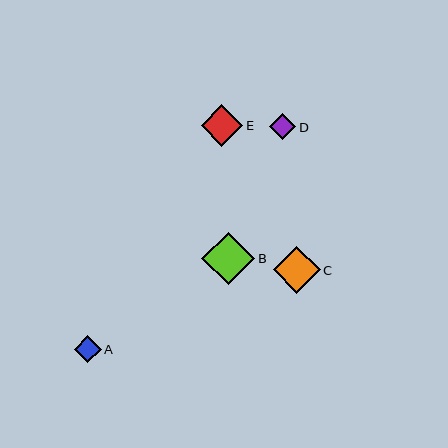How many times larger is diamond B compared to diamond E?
Diamond B is approximately 1.3 times the size of diamond E.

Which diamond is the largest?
Diamond B is the largest with a size of approximately 53 pixels.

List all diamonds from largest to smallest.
From largest to smallest: B, C, E, A, D.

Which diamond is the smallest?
Diamond D is the smallest with a size of approximately 26 pixels.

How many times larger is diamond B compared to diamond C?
Diamond B is approximately 1.1 times the size of diamond C.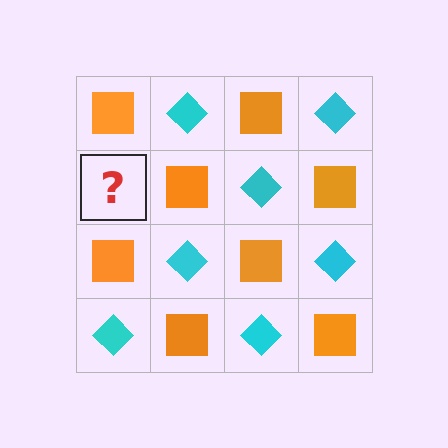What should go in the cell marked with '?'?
The missing cell should contain a cyan diamond.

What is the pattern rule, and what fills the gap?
The rule is that it alternates orange square and cyan diamond in a checkerboard pattern. The gap should be filled with a cyan diamond.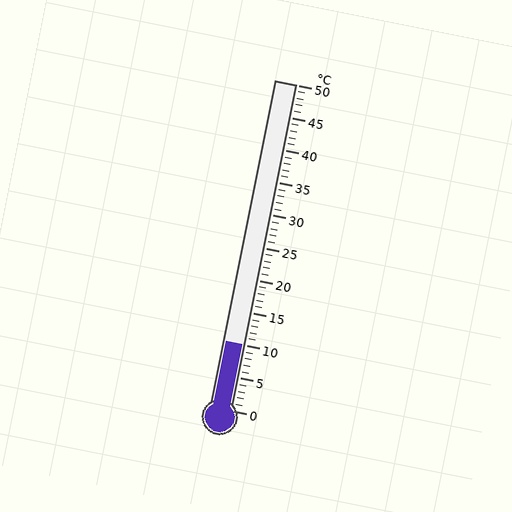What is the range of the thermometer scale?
The thermometer scale ranges from 0°C to 50°C.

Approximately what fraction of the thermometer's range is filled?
The thermometer is filled to approximately 20% of its range.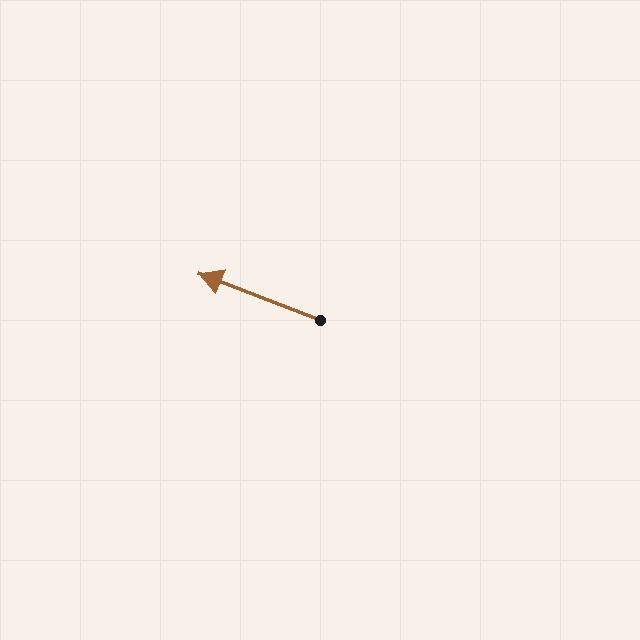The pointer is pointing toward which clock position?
Roughly 10 o'clock.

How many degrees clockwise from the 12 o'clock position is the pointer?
Approximately 291 degrees.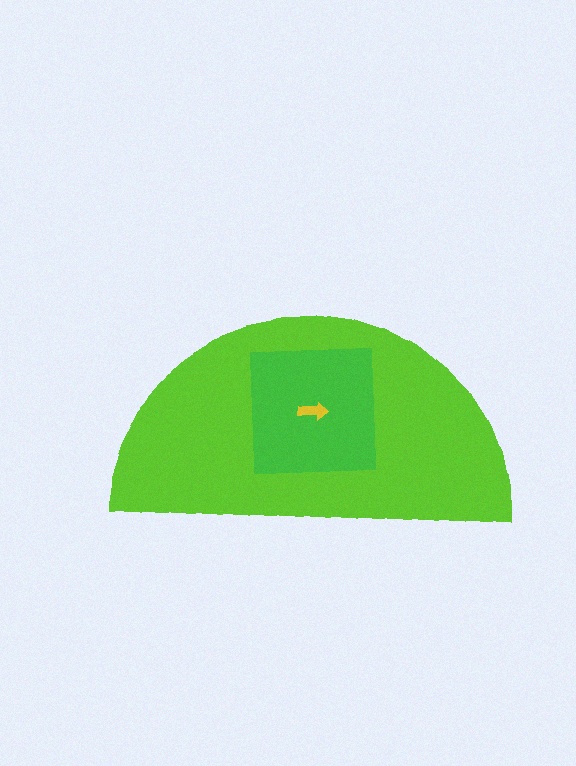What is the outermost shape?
The lime semicircle.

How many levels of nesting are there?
3.